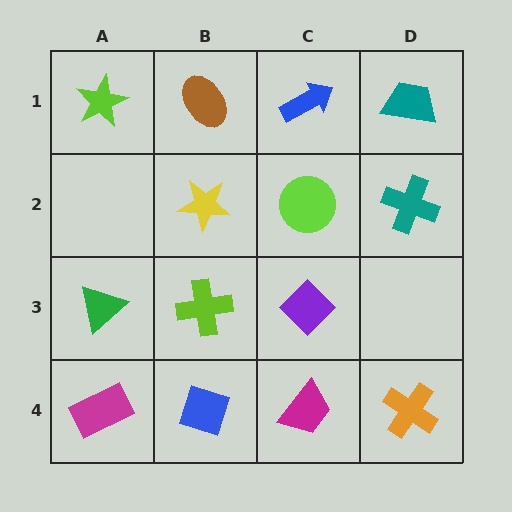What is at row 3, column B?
A lime cross.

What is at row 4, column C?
A magenta trapezoid.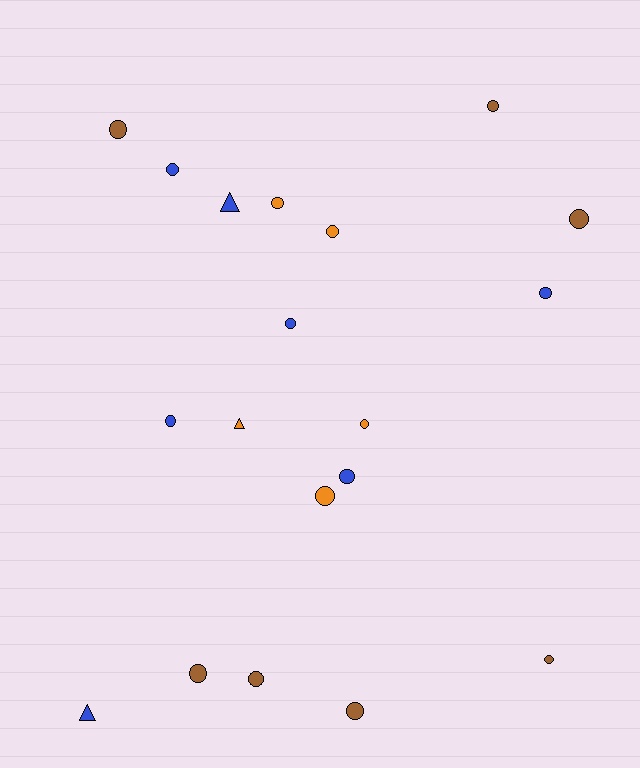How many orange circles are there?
There are 4 orange circles.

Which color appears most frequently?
Brown, with 7 objects.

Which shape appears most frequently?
Circle, with 16 objects.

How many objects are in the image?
There are 19 objects.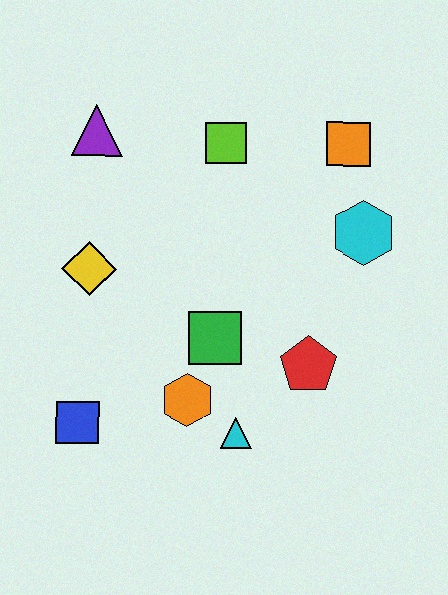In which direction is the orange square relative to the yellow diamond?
The orange square is to the right of the yellow diamond.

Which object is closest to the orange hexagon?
The cyan triangle is closest to the orange hexagon.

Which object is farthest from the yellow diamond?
The orange square is farthest from the yellow diamond.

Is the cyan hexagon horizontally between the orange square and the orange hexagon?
No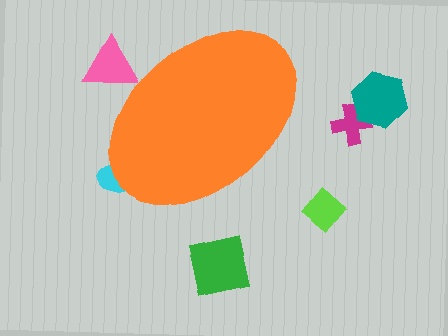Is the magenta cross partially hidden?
No, the magenta cross is fully visible.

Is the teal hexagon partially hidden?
No, the teal hexagon is fully visible.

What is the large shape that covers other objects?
An orange ellipse.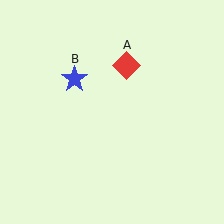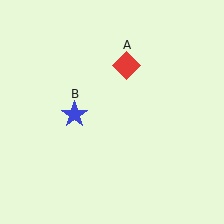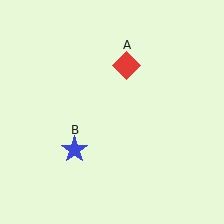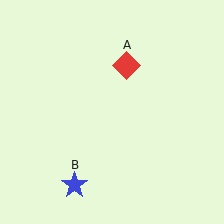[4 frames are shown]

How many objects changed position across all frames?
1 object changed position: blue star (object B).